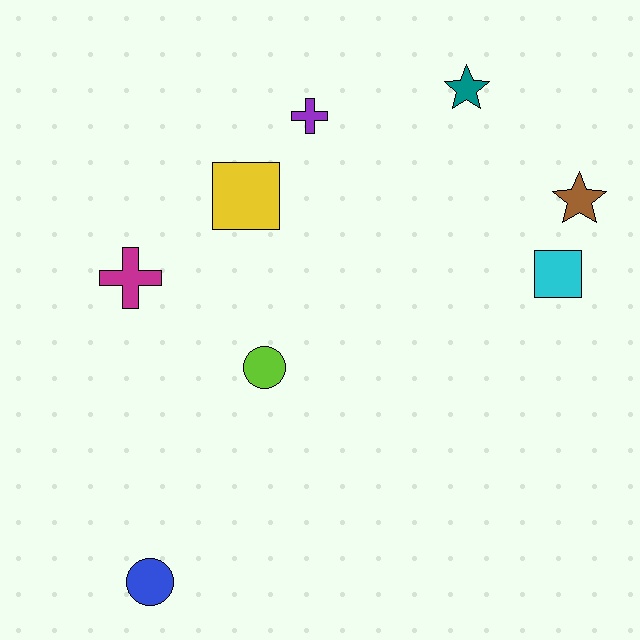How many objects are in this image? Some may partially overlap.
There are 8 objects.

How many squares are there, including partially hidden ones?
There are 2 squares.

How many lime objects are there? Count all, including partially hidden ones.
There is 1 lime object.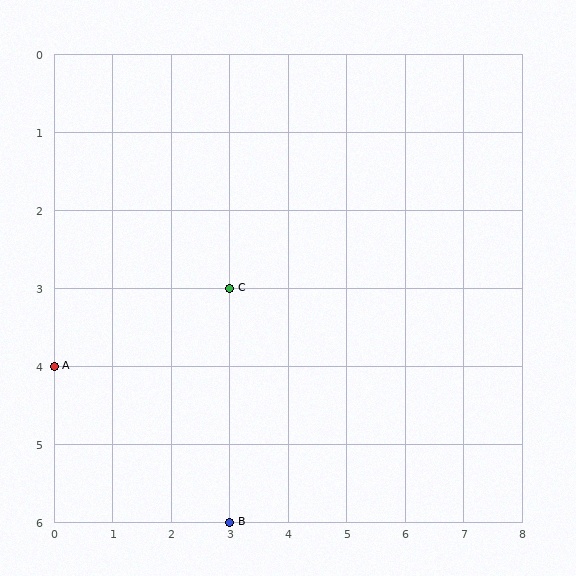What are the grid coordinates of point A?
Point A is at grid coordinates (0, 4).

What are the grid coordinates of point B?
Point B is at grid coordinates (3, 6).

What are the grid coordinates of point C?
Point C is at grid coordinates (3, 3).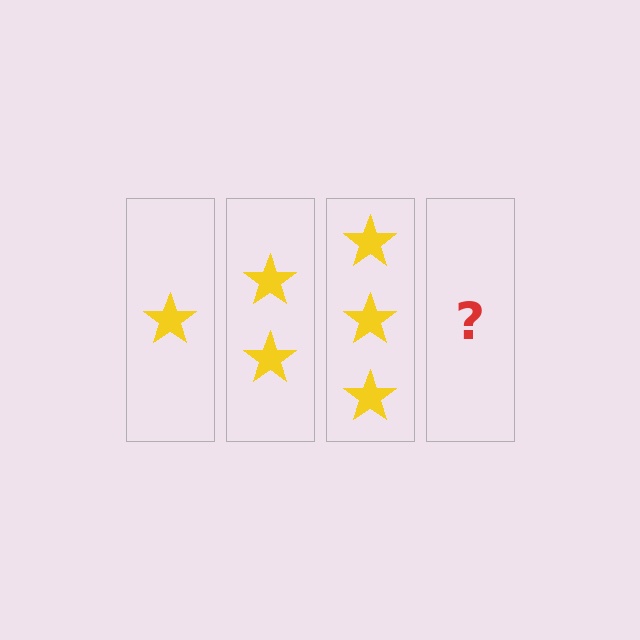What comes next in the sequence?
The next element should be 4 stars.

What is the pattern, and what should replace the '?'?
The pattern is that each step adds one more star. The '?' should be 4 stars.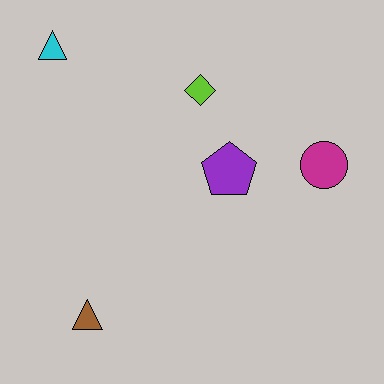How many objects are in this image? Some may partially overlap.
There are 5 objects.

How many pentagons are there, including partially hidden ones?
There is 1 pentagon.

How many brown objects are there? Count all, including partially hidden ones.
There is 1 brown object.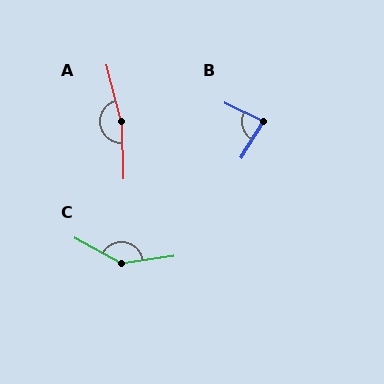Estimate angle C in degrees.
Approximately 143 degrees.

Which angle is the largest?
A, at approximately 167 degrees.